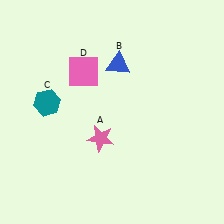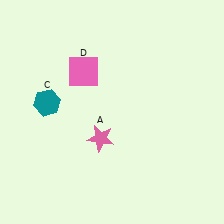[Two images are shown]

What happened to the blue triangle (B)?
The blue triangle (B) was removed in Image 2. It was in the top-right area of Image 1.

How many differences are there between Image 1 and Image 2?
There is 1 difference between the two images.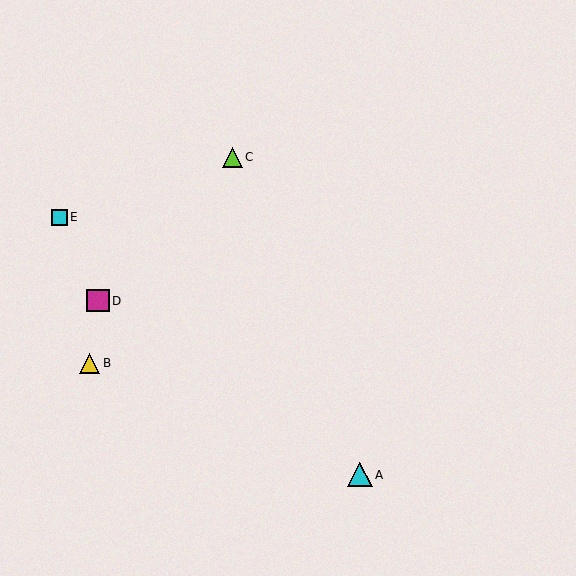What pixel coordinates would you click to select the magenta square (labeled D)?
Click at (98, 301) to select the magenta square D.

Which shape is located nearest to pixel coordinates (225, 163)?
The lime triangle (labeled C) at (232, 157) is nearest to that location.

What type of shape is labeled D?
Shape D is a magenta square.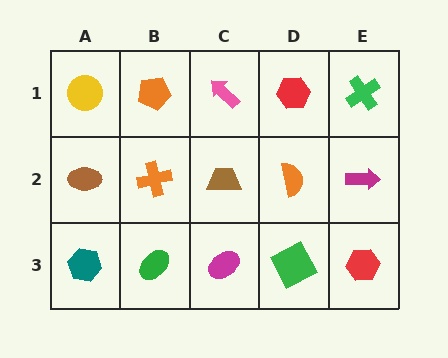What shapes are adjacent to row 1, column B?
An orange cross (row 2, column B), a yellow circle (row 1, column A), a pink arrow (row 1, column C).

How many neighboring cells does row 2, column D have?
4.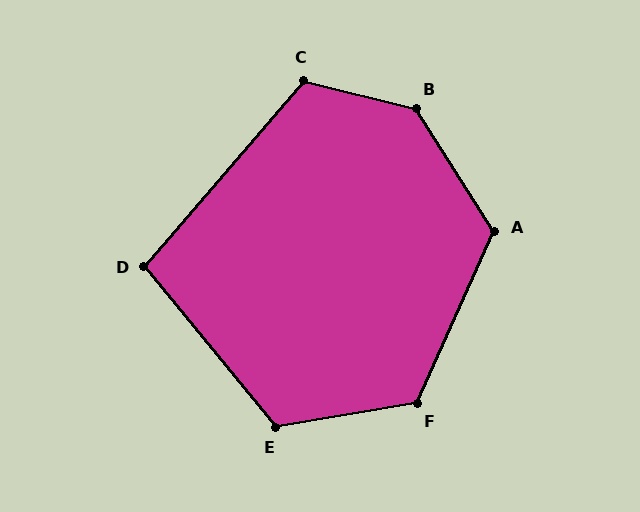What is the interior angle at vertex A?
Approximately 123 degrees (obtuse).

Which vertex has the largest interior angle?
B, at approximately 136 degrees.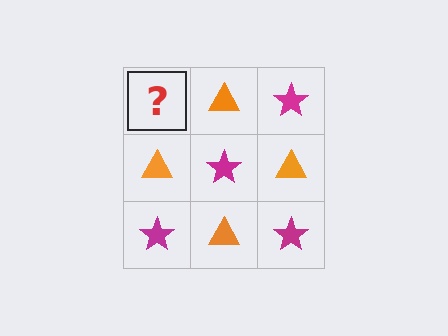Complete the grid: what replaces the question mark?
The question mark should be replaced with a magenta star.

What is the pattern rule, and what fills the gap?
The rule is that it alternates magenta star and orange triangle in a checkerboard pattern. The gap should be filled with a magenta star.